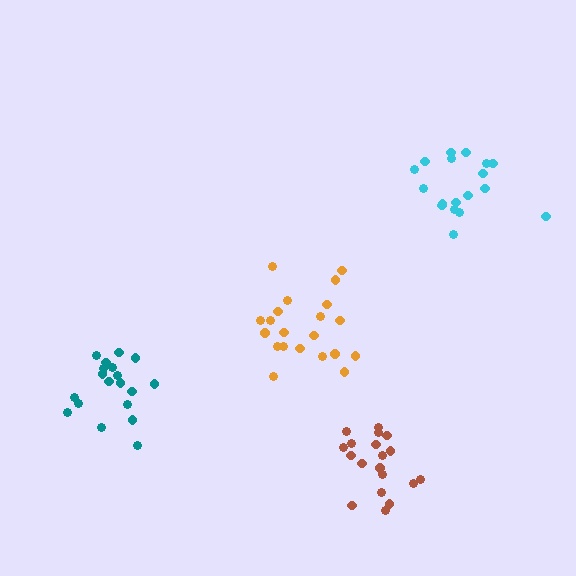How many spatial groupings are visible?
There are 4 spatial groupings.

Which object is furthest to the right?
The cyan cluster is rightmost.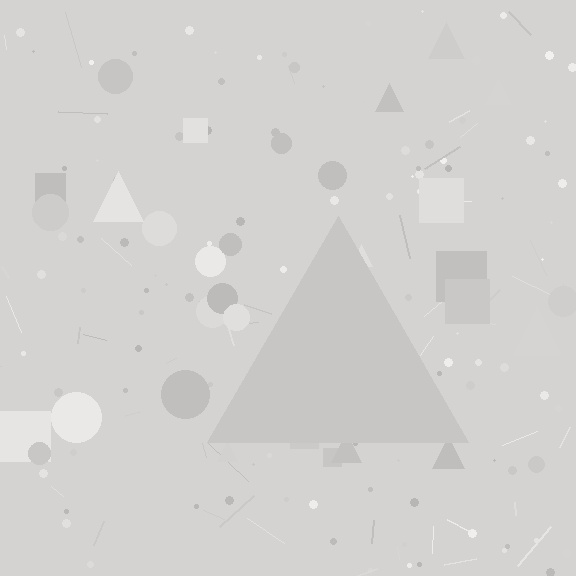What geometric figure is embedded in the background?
A triangle is embedded in the background.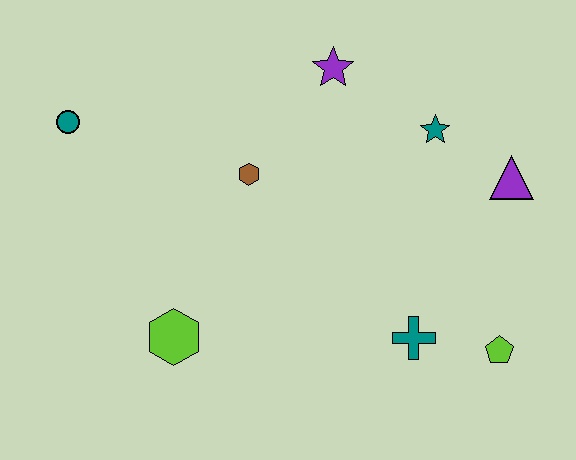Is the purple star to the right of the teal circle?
Yes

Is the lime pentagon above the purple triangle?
No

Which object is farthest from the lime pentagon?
The teal circle is farthest from the lime pentagon.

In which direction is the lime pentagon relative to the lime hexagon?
The lime pentagon is to the right of the lime hexagon.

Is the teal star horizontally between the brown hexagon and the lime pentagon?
Yes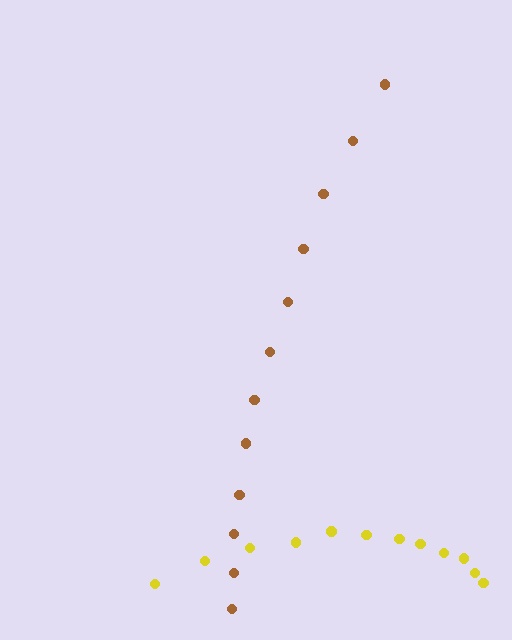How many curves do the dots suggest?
There are 2 distinct paths.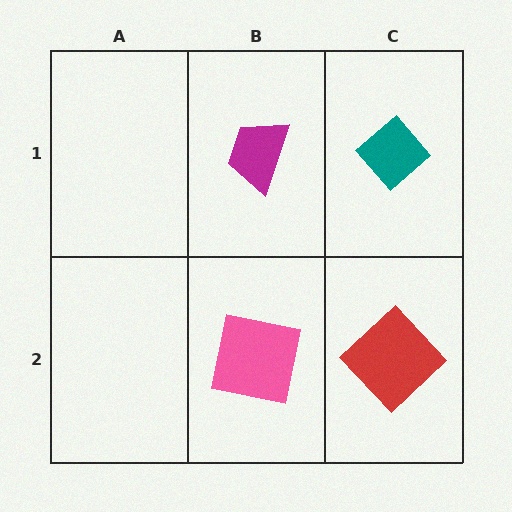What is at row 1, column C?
A teal diamond.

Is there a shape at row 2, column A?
No, that cell is empty.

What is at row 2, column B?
A pink square.